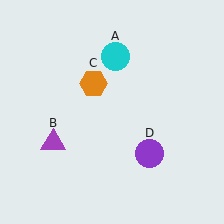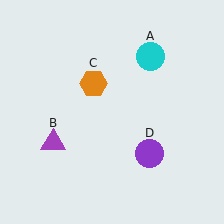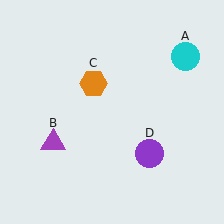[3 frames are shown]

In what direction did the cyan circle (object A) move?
The cyan circle (object A) moved right.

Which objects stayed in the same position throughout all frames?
Purple triangle (object B) and orange hexagon (object C) and purple circle (object D) remained stationary.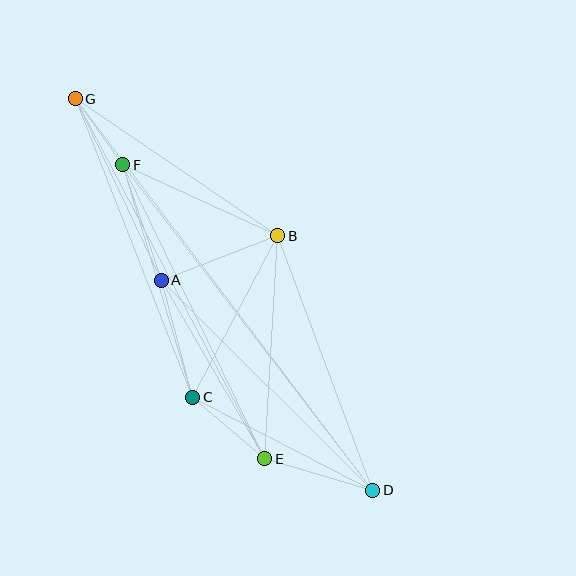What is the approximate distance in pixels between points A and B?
The distance between A and B is approximately 125 pixels.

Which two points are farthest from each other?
Points D and G are farthest from each other.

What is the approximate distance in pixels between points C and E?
The distance between C and E is approximately 95 pixels.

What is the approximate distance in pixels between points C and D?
The distance between C and D is approximately 203 pixels.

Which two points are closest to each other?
Points F and G are closest to each other.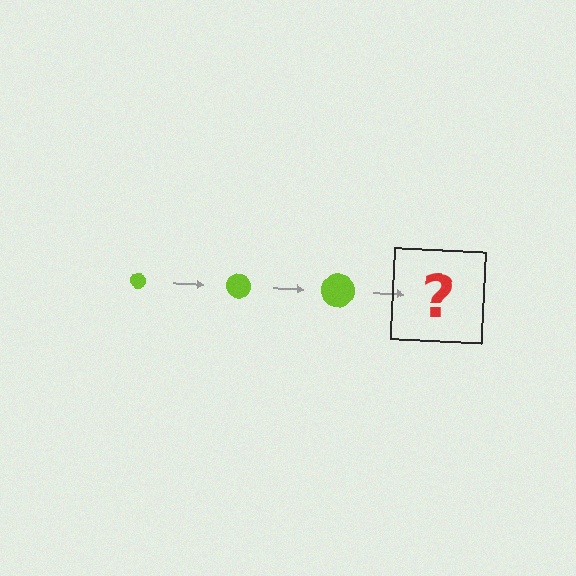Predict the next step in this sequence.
The next step is a lime circle, larger than the previous one.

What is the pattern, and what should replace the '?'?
The pattern is that the circle gets progressively larger each step. The '?' should be a lime circle, larger than the previous one.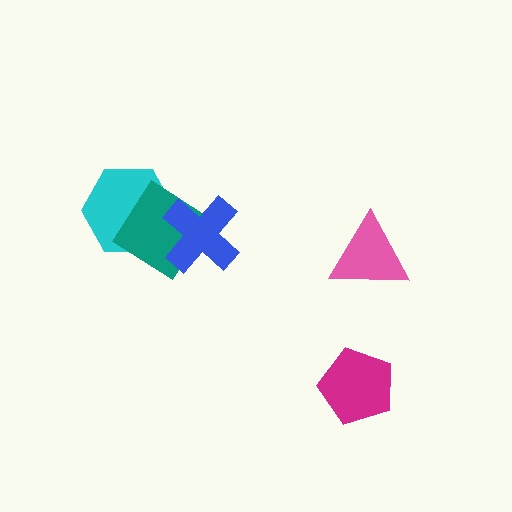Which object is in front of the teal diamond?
The blue cross is in front of the teal diamond.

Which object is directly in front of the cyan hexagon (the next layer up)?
The teal diamond is directly in front of the cyan hexagon.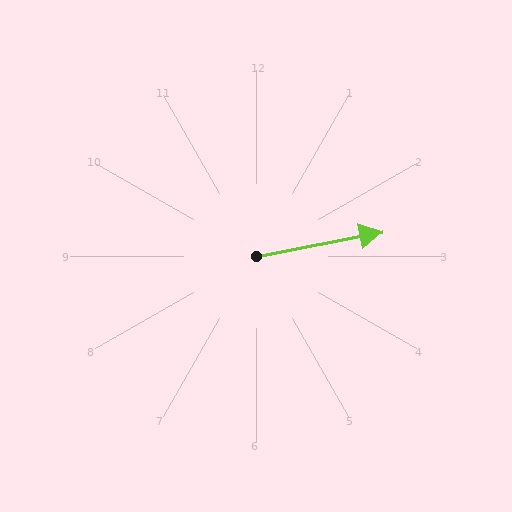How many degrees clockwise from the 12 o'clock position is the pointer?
Approximately 79 degrees.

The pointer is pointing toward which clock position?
Roughly 3 o'clock.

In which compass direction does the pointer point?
East.